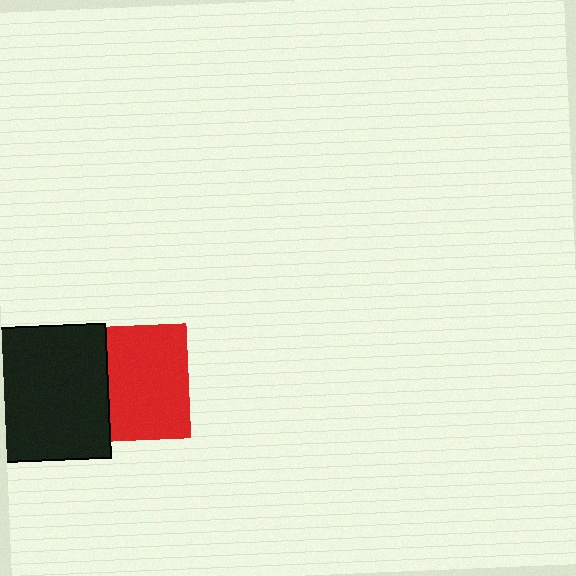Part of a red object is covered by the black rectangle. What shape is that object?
It is a square.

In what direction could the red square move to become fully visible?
The red square could move right. That would shift it out from behind the black rectangle entirely.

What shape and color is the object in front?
The object in front is a black rectangle.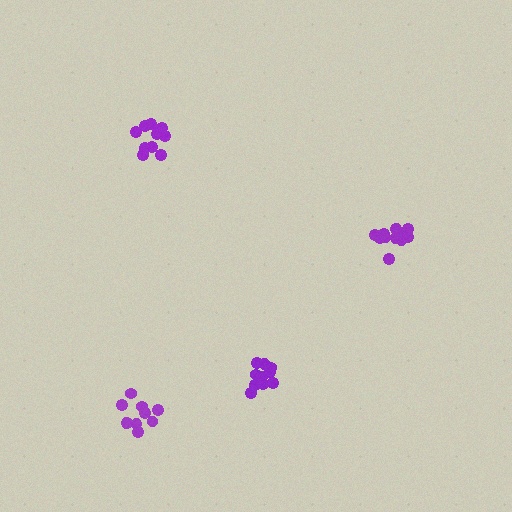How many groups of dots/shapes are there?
There are 4 groups.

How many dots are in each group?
Group 1: 11 dots, Group 2: 12 dots, Group 3: 10 dots, Group 4: 12 dots (45 total).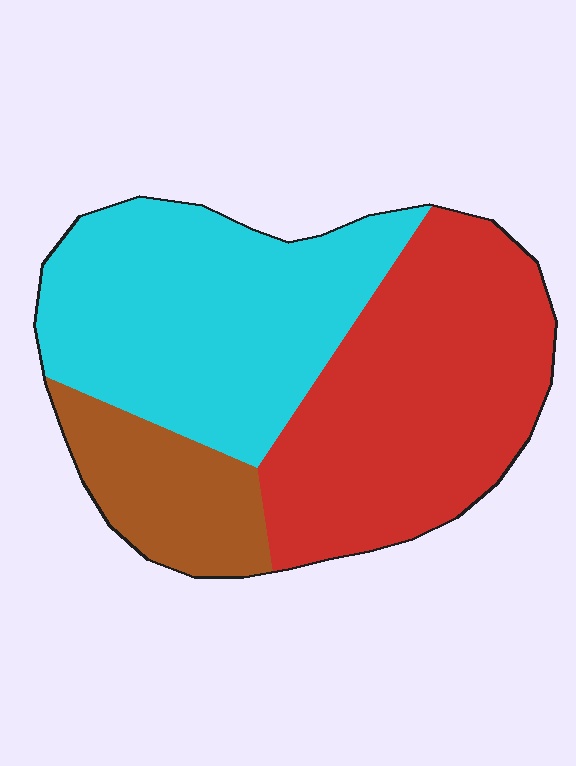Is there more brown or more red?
Red.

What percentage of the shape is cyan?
Cyan covers 41% of the shape.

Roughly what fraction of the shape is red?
Red takes up about two fifths (2/5) of the shape.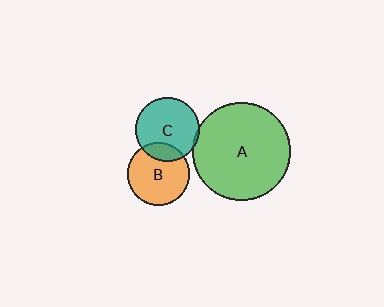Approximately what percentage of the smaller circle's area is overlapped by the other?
Approximately 5%.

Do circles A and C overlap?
Yes.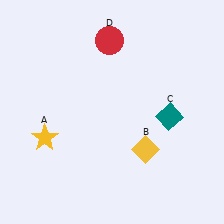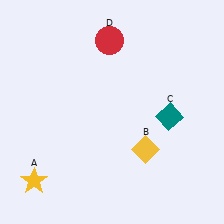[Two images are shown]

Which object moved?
The yellow star (A) moved down.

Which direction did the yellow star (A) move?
The yellow star (A) moved down.